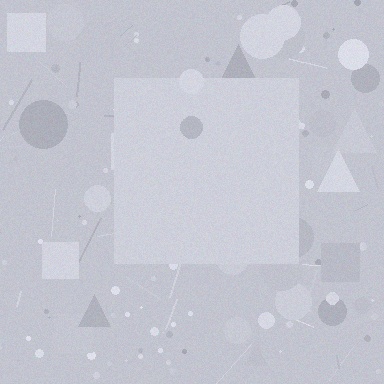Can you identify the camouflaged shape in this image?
The camouflaged shape is a square.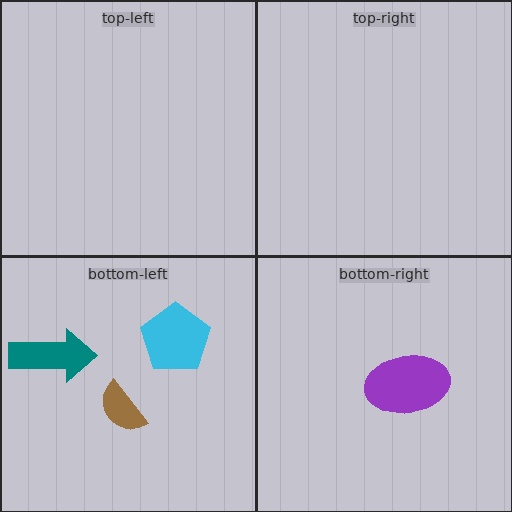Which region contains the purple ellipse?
The bottom-right region.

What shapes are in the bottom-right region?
The purple ellipse.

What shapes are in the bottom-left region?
The teal arrow, the cyan pentagon, the brown semicircle.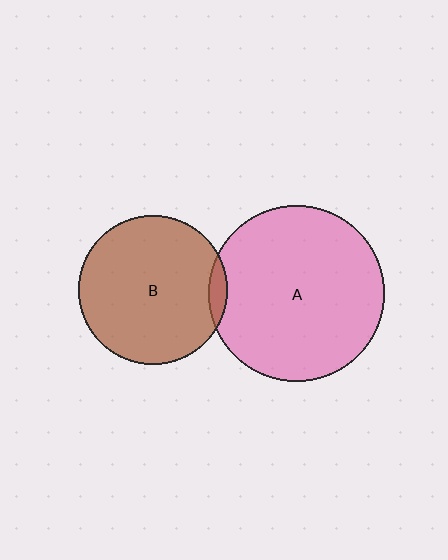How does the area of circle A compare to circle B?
Approximately 1.4 times.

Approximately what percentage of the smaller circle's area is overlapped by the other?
Approximately 5%.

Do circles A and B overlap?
Yes.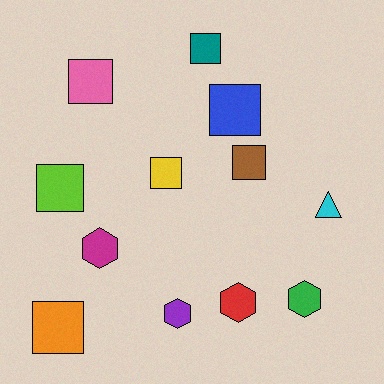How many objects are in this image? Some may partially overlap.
There are 12 objects.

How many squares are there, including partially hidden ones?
There are 7 squares.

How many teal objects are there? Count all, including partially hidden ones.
There is 1 teal object.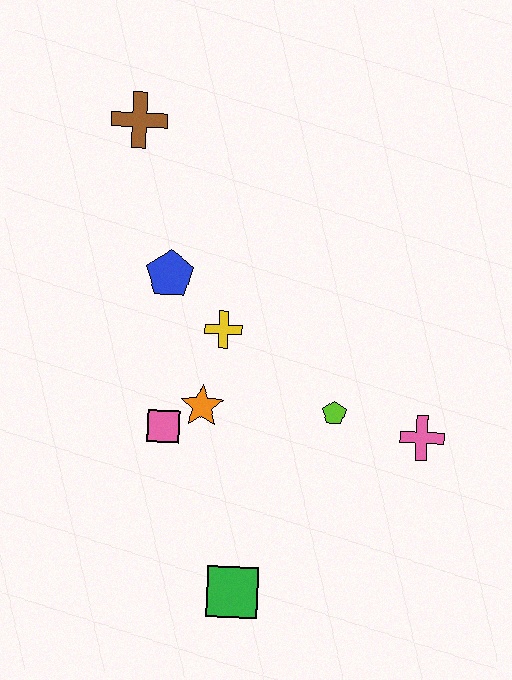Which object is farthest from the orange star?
The brown cross is farthest from the orange star.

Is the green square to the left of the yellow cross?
No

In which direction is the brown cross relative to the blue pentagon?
The brown cross is above the blue pentagon.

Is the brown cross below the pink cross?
No